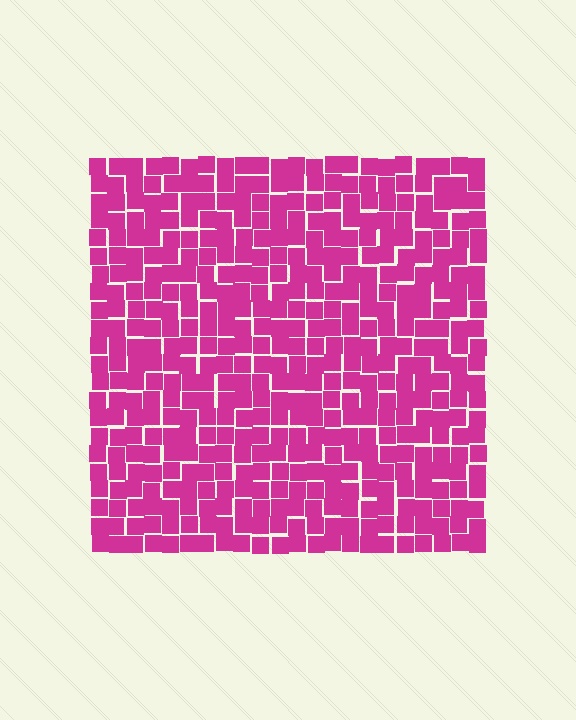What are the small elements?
The small elements are squares.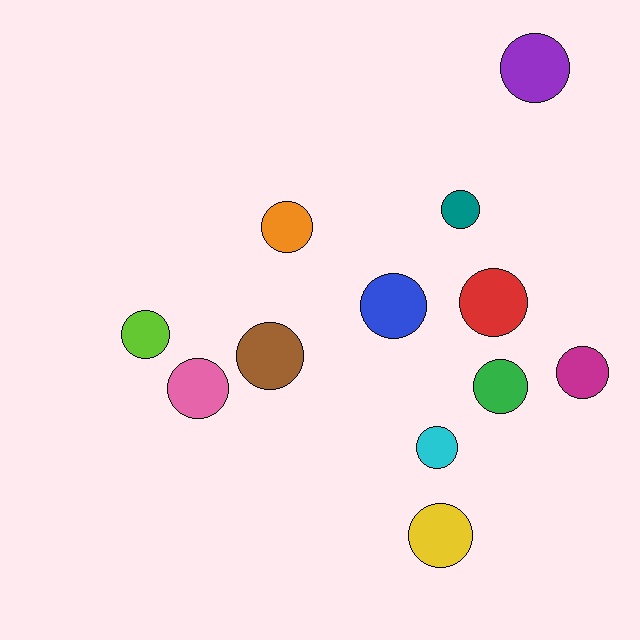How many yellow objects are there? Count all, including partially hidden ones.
There is 1 yellow object.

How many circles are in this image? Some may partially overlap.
There are 12 circles.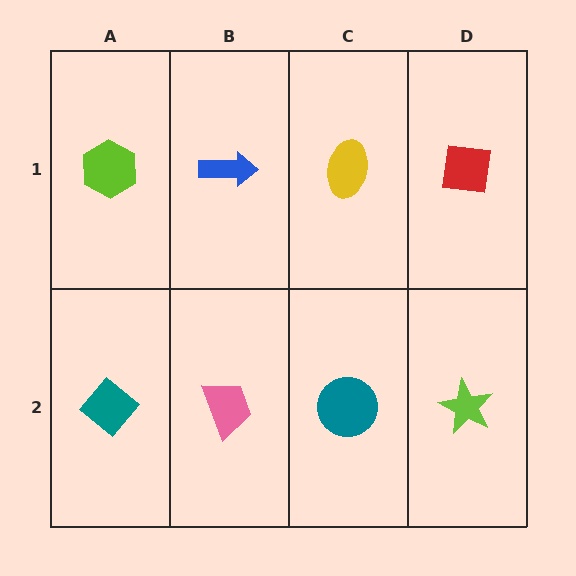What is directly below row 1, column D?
A lime star.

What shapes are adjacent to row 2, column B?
A blue arrow (row 1, column B), a teal diamond (row 2, column A), a teal circle (row 2, column C).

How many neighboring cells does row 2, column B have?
3.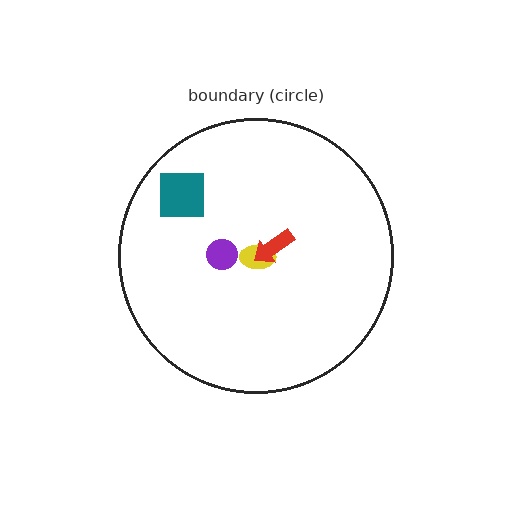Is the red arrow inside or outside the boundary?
Inside.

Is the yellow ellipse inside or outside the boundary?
Inside.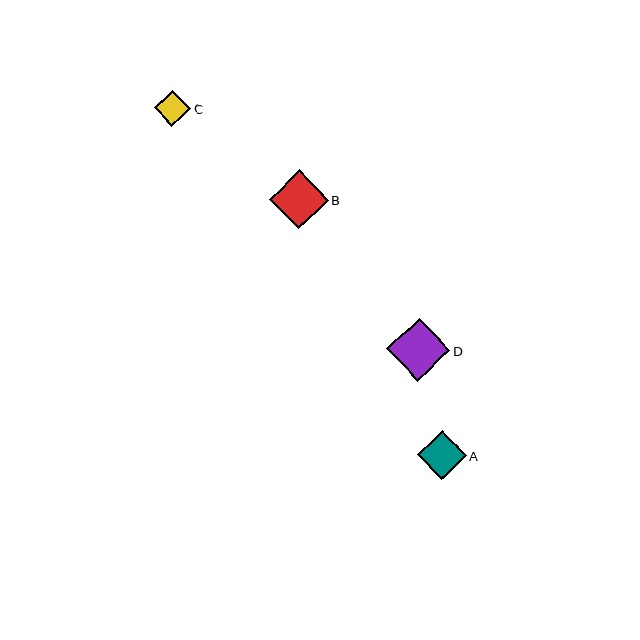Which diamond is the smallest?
Diamond C is the smallest with a size of approximately 36 pixels.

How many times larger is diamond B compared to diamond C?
Diamond B is approximately 1.6 times the size of diamond C.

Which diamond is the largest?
Diamond D is the largest with a size of approximately 63 pixels.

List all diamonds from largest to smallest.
From largest to smallest: D, B, A, C.